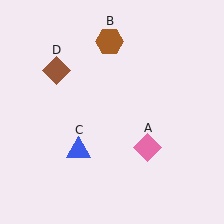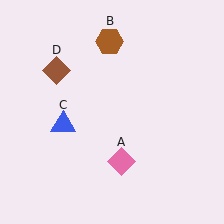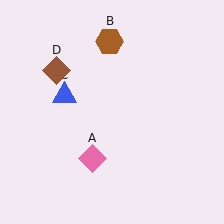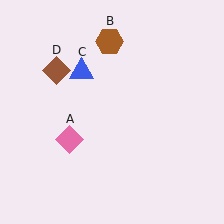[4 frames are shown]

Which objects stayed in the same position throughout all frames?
Brown hexagon (object B) and brown diamond (object D) remained stationary.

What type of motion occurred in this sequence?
The pink diamond (object A), blue triangle (object C) rotated clockwise around the center of the scene.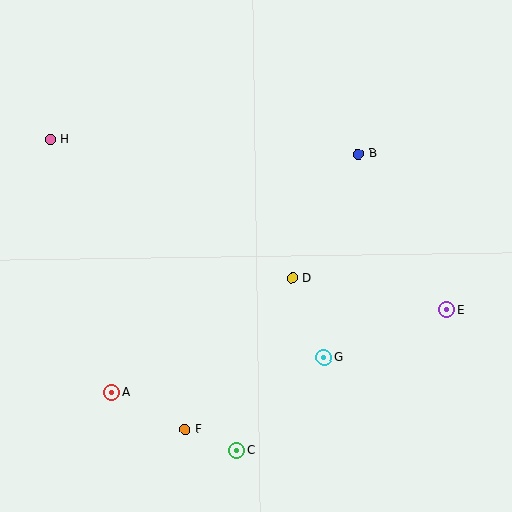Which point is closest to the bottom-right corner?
Point E is closest to the bottom-right corner.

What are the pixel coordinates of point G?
Point G is at (324, 357).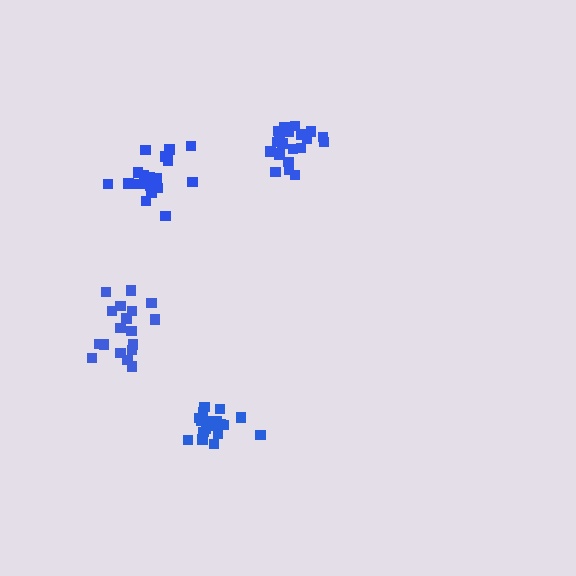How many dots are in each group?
Group 1: 21 dots, Group 2: 19 dots, Group 3: 20 dots, Group 4: 18 dots (78 total).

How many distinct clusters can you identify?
There are 4 distinct clusters.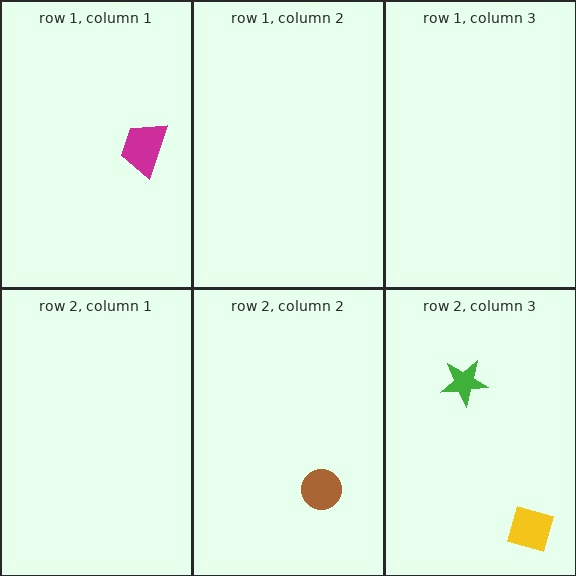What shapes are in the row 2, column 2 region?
The brown circle.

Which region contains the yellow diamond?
The row 2, column 3 region.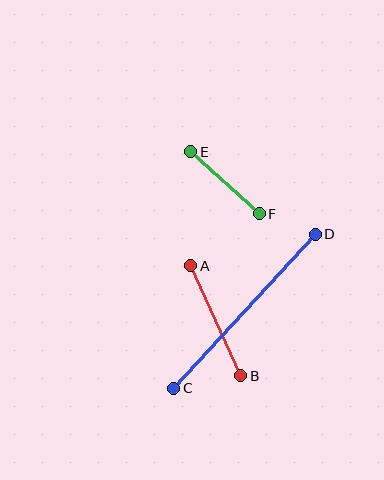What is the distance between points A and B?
The distance is approximately 121 pixels.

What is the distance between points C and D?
The distance is approximately 209 pixels.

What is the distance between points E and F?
The distance is approximately 93 pixels.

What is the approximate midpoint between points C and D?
The midpoint is at approximately (245, 311) pixels.